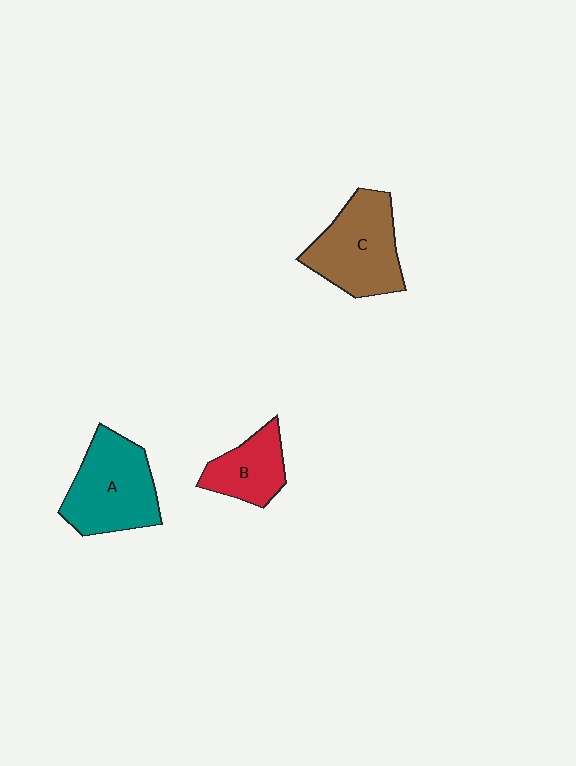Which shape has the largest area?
Shape A (teal).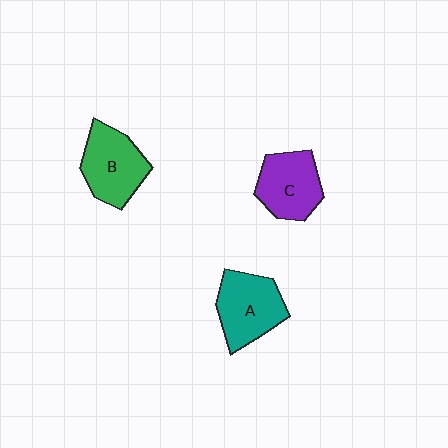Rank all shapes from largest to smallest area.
From largest to smallest: A (teal), B (green), C (purple).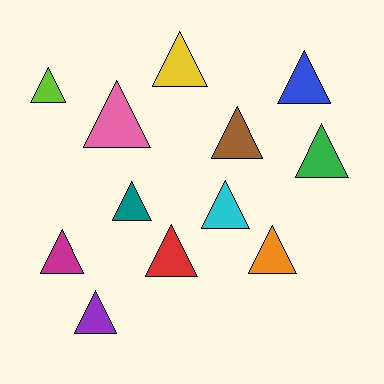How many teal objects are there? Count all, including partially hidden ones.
There is 1 teal object.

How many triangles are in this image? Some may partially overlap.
There are 12 triangles.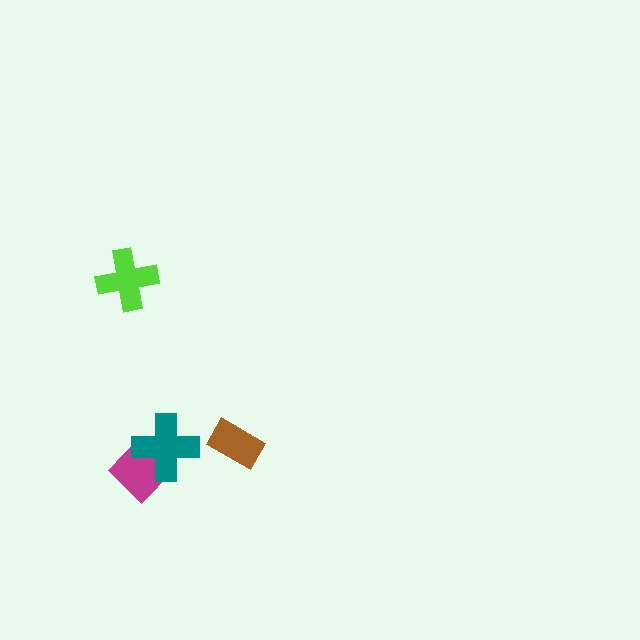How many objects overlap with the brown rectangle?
0 objects overlap with the brown rectangle.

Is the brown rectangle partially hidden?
No, no other shape covers it.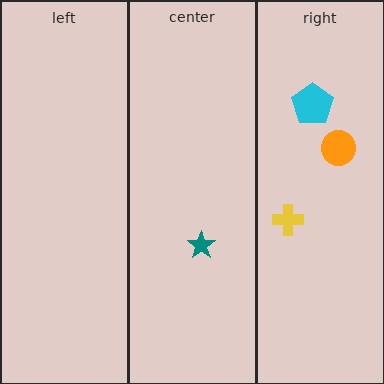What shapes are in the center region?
The teal star.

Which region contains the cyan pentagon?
The right region.